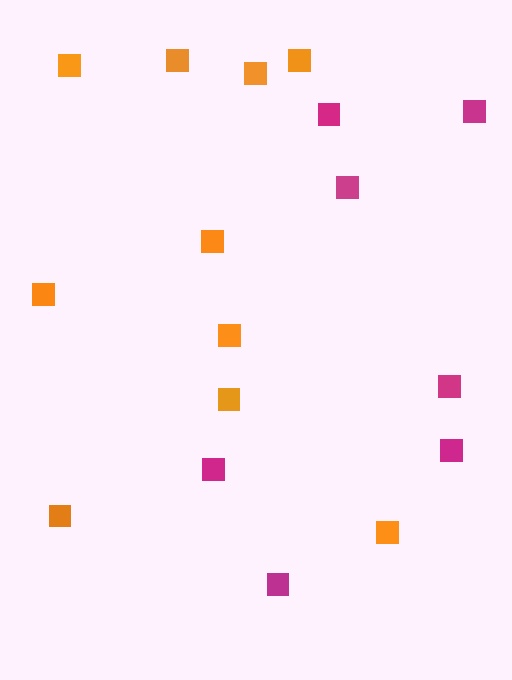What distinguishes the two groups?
There are 2 groups: one group of magenta squares (7) and one group of orange squares (10).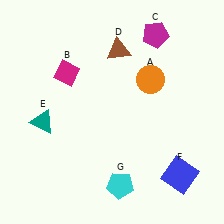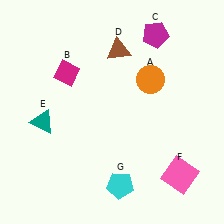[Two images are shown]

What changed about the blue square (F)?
In Image 1, F is blue. In Image 2, it changed to pink.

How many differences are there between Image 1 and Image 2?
There is 1 difference between the two images.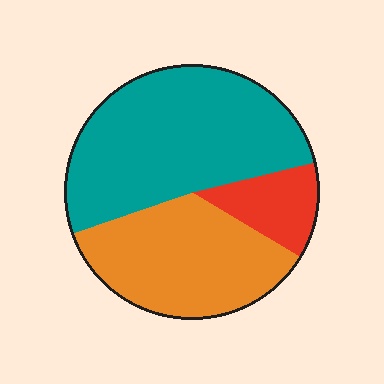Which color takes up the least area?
Red, at roughly 10%.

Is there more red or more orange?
Orange.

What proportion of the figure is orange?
Orange covers 36% of the figure.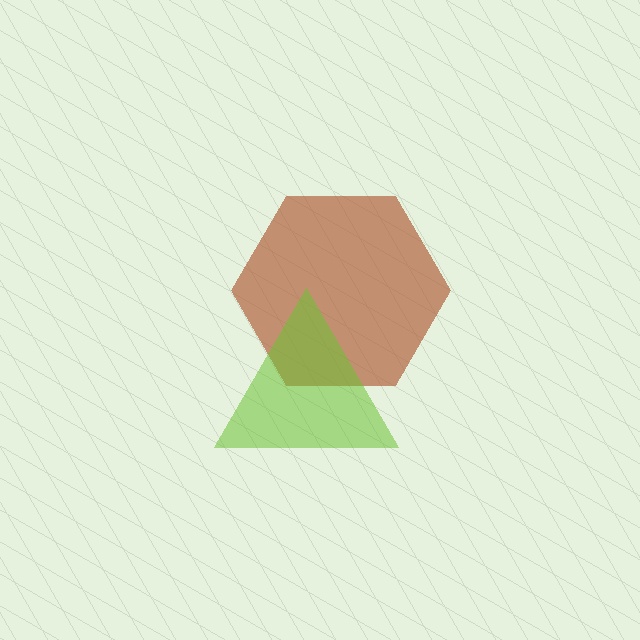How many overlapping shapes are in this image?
There are 2 overlapping shapes in the image.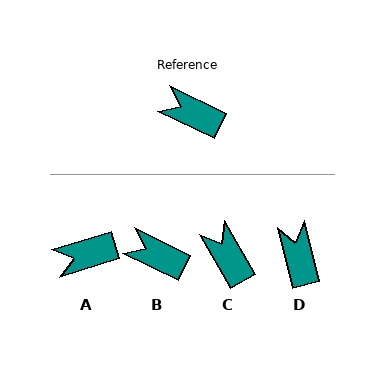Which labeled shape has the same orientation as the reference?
B.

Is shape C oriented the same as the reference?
No, it is off by about 34 degrees.